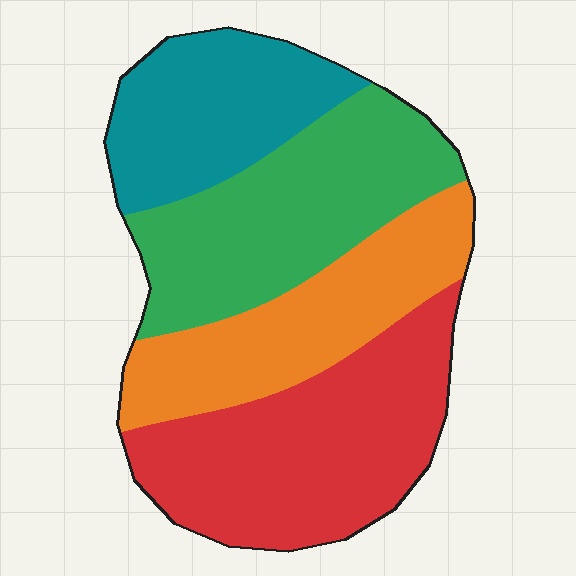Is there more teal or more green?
Green.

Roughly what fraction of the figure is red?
Red covers 31% of the figure.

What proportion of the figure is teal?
Teal covers 20% of the figure.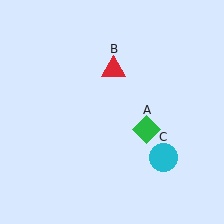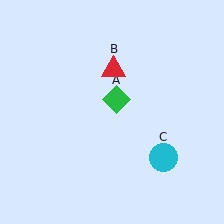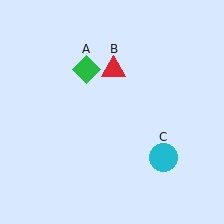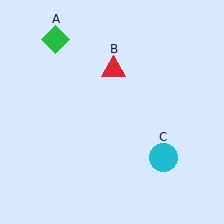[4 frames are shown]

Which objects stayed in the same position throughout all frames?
Red triangle (object B) and cyan circle (object C) remained stationary.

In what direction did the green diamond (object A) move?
The green diamond (object A) moved up and to the left.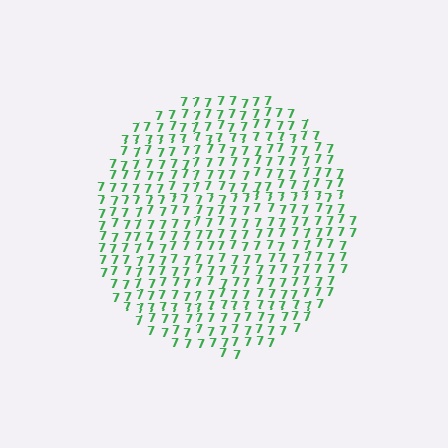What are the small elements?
The small elements are digit 7's.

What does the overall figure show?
The overall figure shows a circle.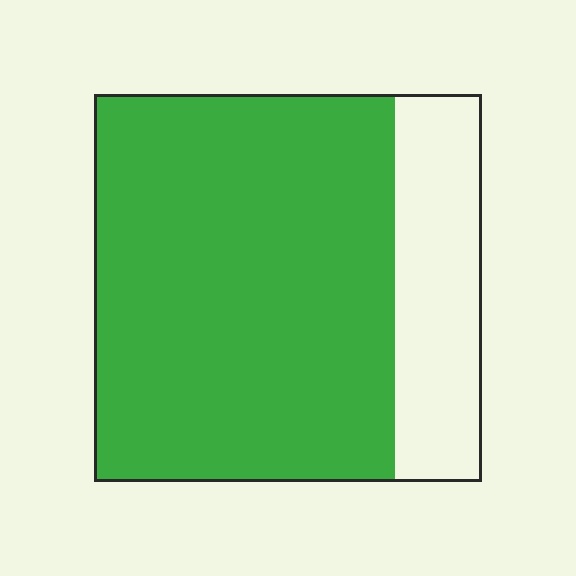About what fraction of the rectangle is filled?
About four fifths (4/5).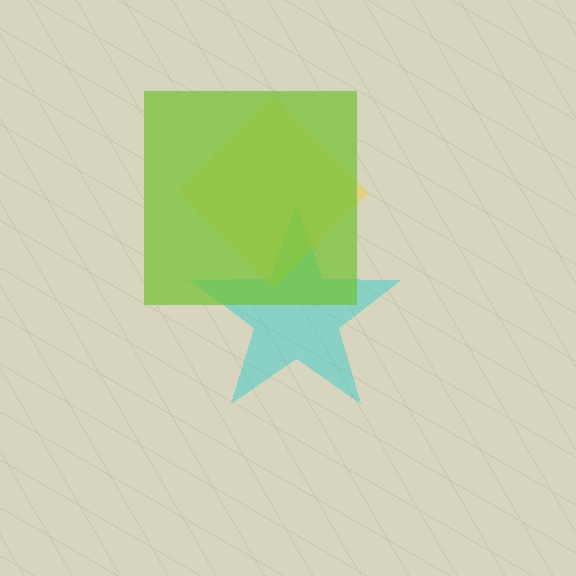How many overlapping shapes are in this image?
There are 3 overlapping shapes in the image.